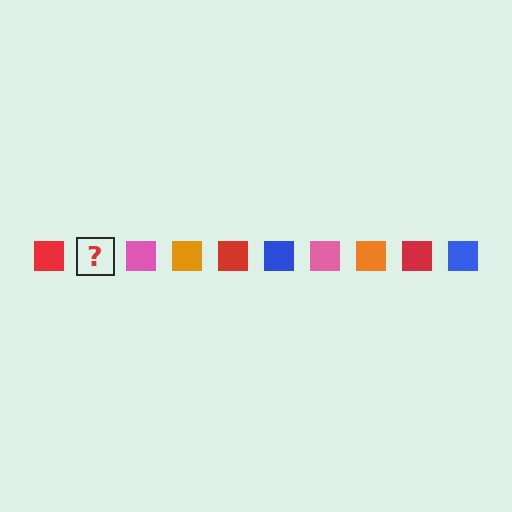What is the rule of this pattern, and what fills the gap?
The rule is that the pattern cycles through red, blue, pink, orange squares. The gap should be filled with a blue square.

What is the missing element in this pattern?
The missing element is a blue square.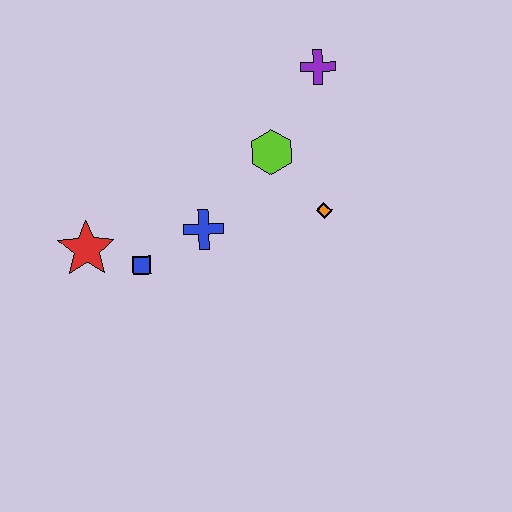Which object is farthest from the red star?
The purple cross is farthest from the red star.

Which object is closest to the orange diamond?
The lime hexagon is closest to the orange diamond.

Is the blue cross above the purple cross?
No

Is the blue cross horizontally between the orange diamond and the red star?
Yes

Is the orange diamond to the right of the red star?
Yes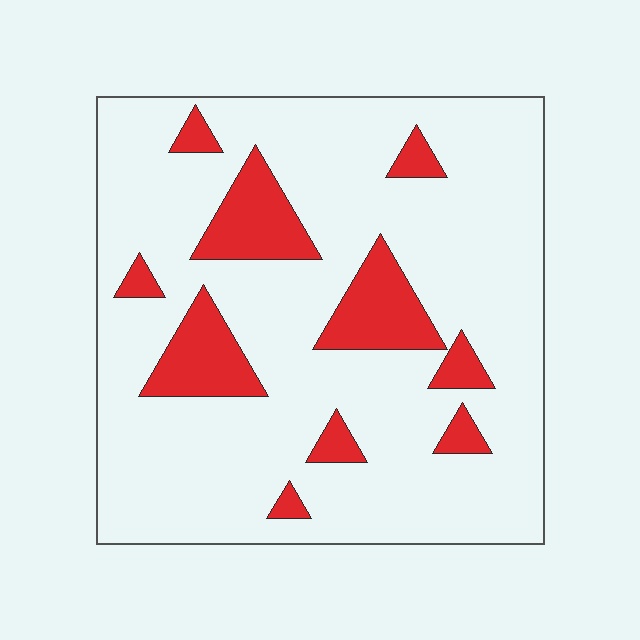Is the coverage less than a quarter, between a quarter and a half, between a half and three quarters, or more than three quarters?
Less than a quarter.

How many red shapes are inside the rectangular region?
10.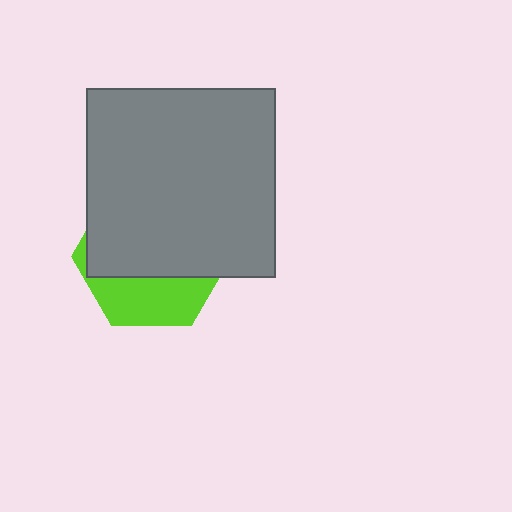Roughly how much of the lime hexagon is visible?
A small part of it is visible (roughly 33%).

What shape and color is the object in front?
The object in front is a gray square.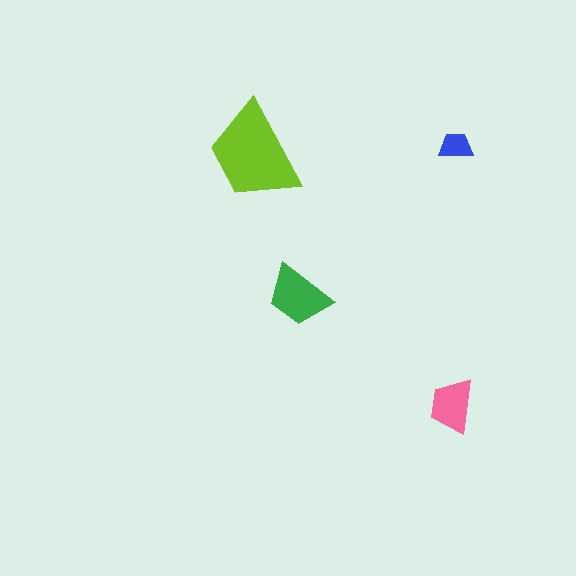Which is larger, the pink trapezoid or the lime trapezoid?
The lime one.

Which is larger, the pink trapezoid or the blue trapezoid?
The pink one.